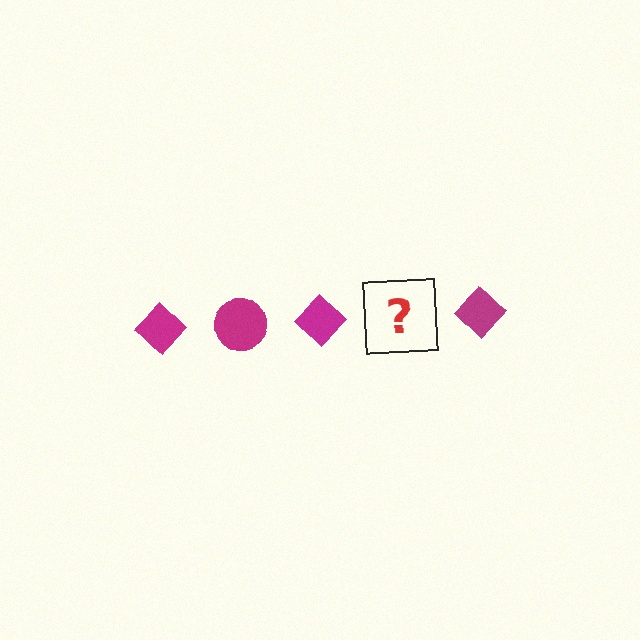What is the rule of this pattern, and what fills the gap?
The rule is that the pattern cycles through diamond, circle shapes in magenta. The gap should be filled with a magenta circle.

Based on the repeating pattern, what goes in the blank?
The blank should be a magenta circle.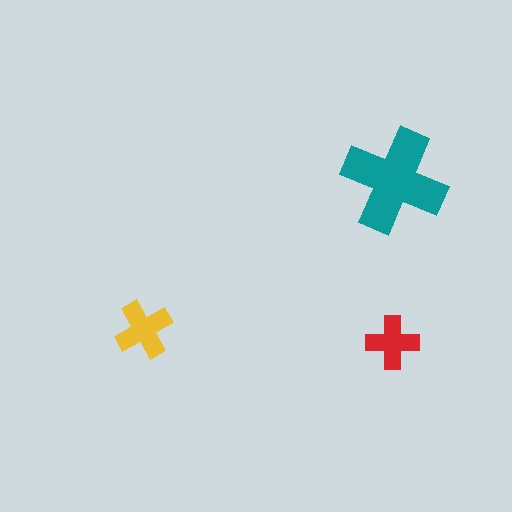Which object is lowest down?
The red cross is bottommost.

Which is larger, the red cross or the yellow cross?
The yellow one.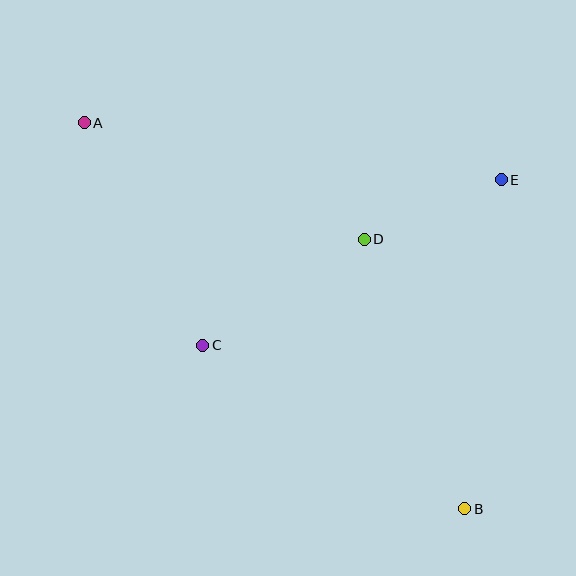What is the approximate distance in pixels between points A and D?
The distance between A and D is approximately 303 pixels.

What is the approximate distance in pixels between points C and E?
The distance between C and E is approximately 341 pixels.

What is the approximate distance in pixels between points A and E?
The distance between A and E is approximately 421 pixels.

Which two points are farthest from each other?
Points A and B are farthest from each other.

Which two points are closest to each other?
Points D and E are closest to each other.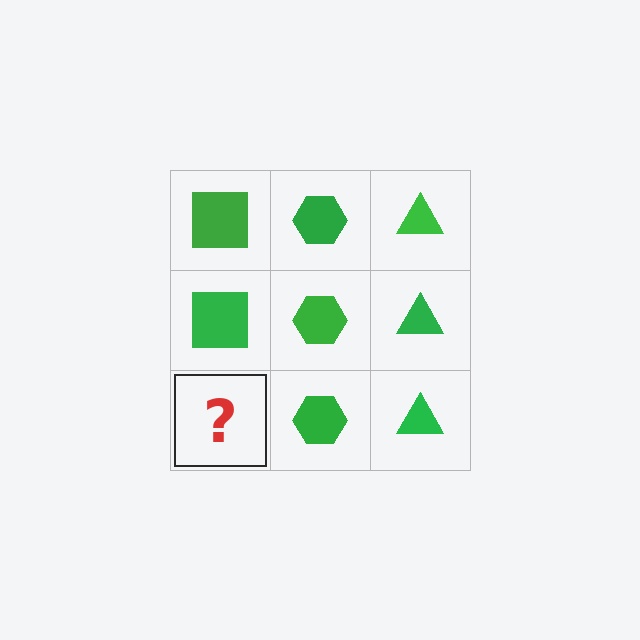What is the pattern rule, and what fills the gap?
The rule is that each column has a consistent shape. The gap should be filled with a green square.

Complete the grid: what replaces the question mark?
The question mark should be replaced with a green square.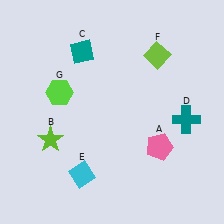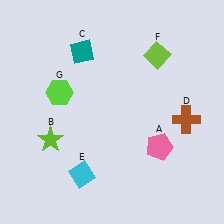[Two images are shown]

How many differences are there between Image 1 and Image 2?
There is 1 difference between the two images.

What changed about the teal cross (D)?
In Image 1, D is teal. In Image 2, it changed to brown.